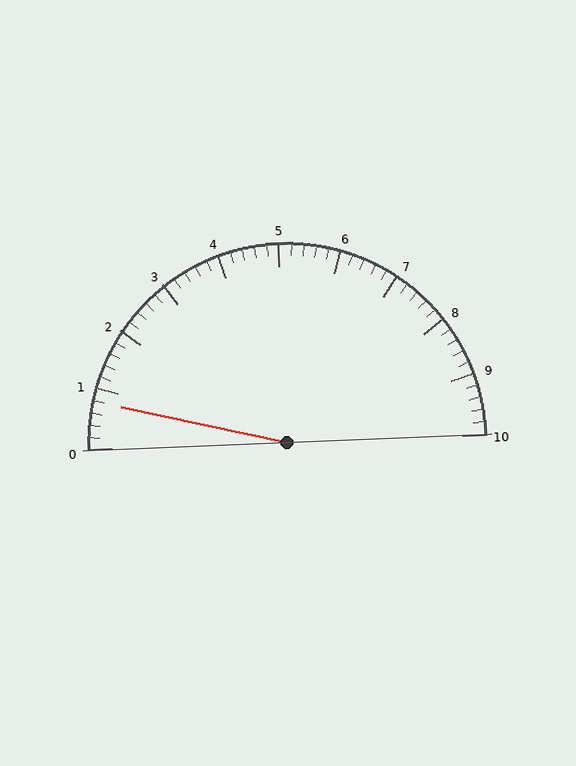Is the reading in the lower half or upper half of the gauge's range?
The reading is in the lower half of the range (0 to 10).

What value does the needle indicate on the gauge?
The needle indicates approximately 0.8.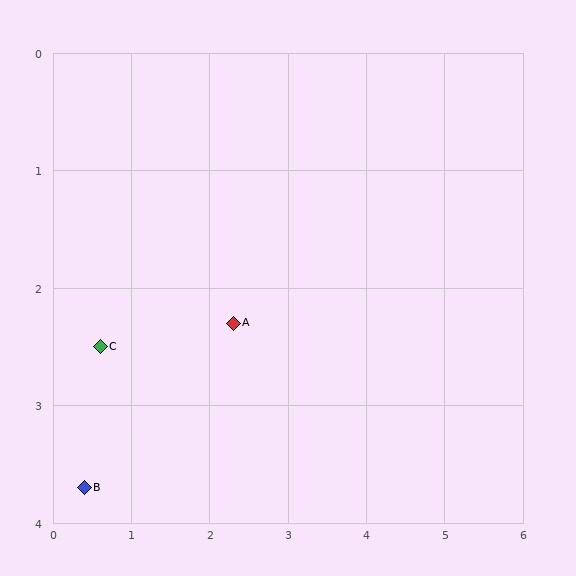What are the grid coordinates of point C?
Point C is at approximately (0.6, 2.5).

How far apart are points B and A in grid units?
Points B and A are about 2.4 grid units apart.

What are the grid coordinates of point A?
Point A is at approximately (2.3, 2.3).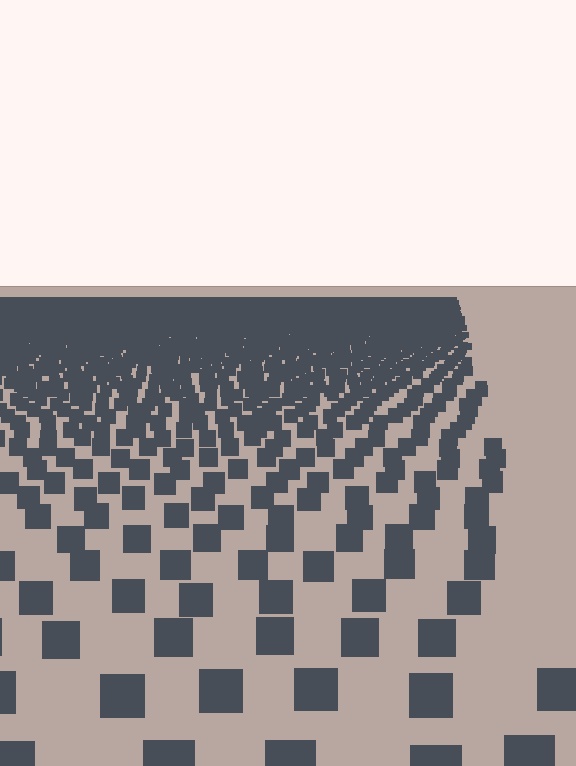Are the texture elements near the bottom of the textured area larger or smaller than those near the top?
Larger. Near the bottom, elements are closer to the viewer and appear at a bigger on-screen size.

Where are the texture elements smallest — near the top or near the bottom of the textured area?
Near the top.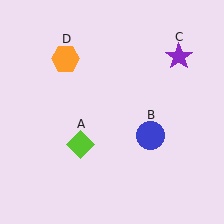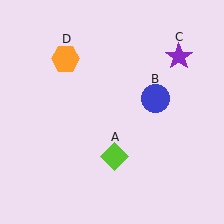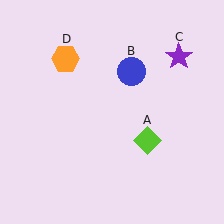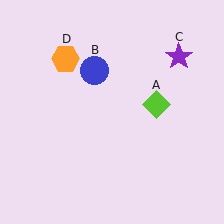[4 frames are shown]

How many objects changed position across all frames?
2 objects changed position: lime diamond (object A), blue circle (object B).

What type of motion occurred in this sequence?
The lime diamond (object A), blue circle (object B) rotated counterclockwise around the center of the scene.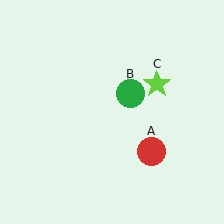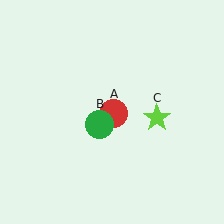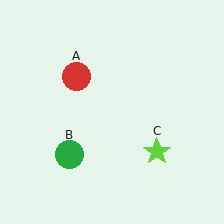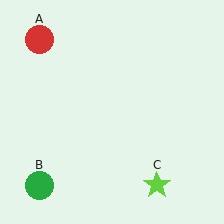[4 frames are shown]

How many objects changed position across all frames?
3 objects changed position: red circle (object A), green circle (object B), lime star (object C).